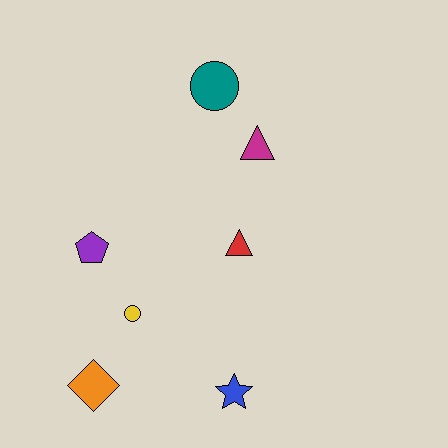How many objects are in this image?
There are 7 objects.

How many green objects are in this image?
There are no green objects.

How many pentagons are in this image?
There is 1 pentagon.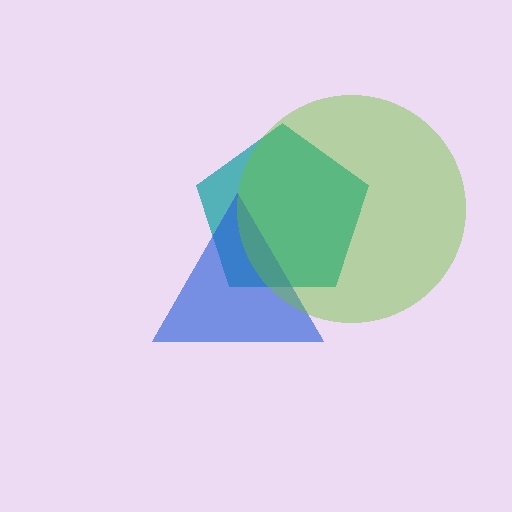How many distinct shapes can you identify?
There are 3 distinct shapes: a teal pentagon, a blue triangle, a lime circle.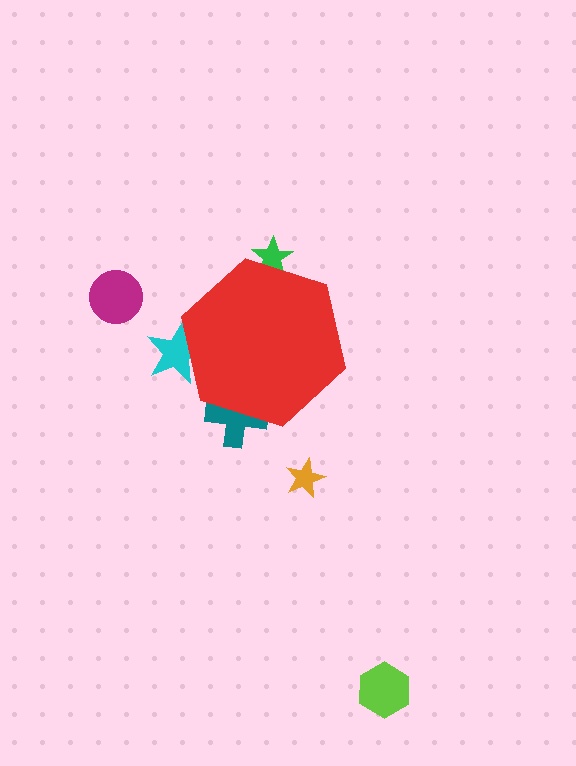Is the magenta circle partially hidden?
No, the magenta circle is fully visible.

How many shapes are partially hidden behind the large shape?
3 shapes are partially hidden.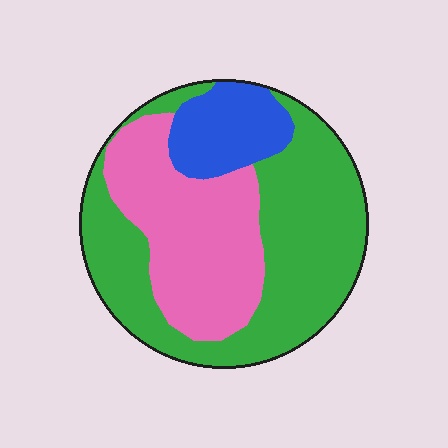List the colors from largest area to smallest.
From largest to smallest: green, pink, blue.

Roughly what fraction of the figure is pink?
Pink takes up between a third and a half of the figure.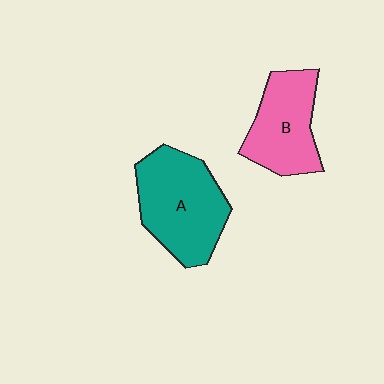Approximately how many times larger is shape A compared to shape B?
Approximately 1.3 times.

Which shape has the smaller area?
Shape B (pink).